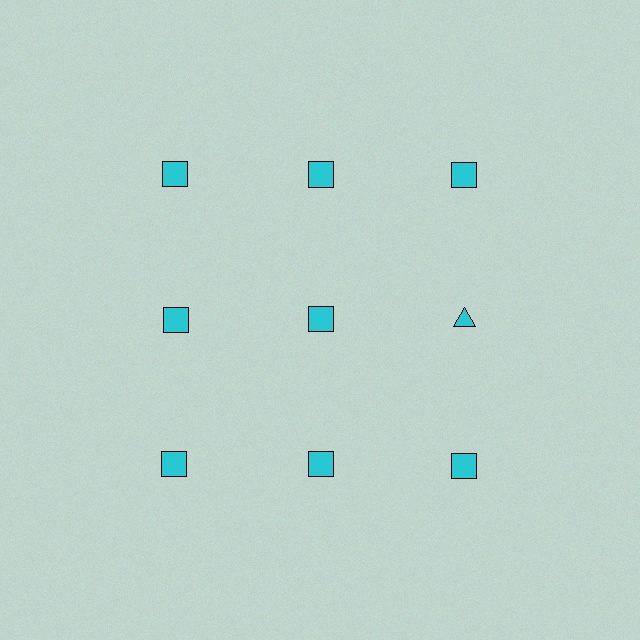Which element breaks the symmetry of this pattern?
The cyan triangle in the second row, center column breaks the symmetry. All other shapes are cyan squares.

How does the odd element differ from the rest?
It has a different shape: triangle instead of square.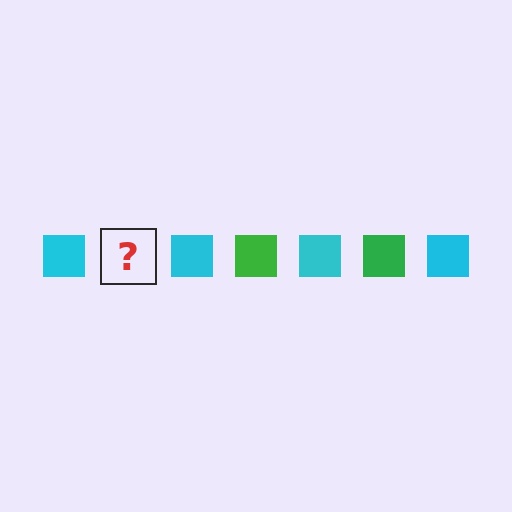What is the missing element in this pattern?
The missing element is a green square.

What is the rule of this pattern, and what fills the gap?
The rule is that the pattern cycles through cyan, green squares. The gap should be filled with a green square.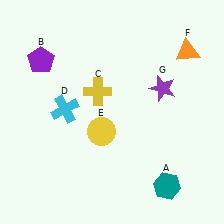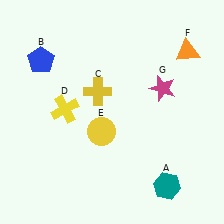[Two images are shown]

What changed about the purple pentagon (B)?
In Image 1, B is purple. In Image 2, it changed to blue.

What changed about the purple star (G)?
In Image 1, G is purple. In Image 2, it changed to magenta.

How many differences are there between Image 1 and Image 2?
There are 3 differences between the two images.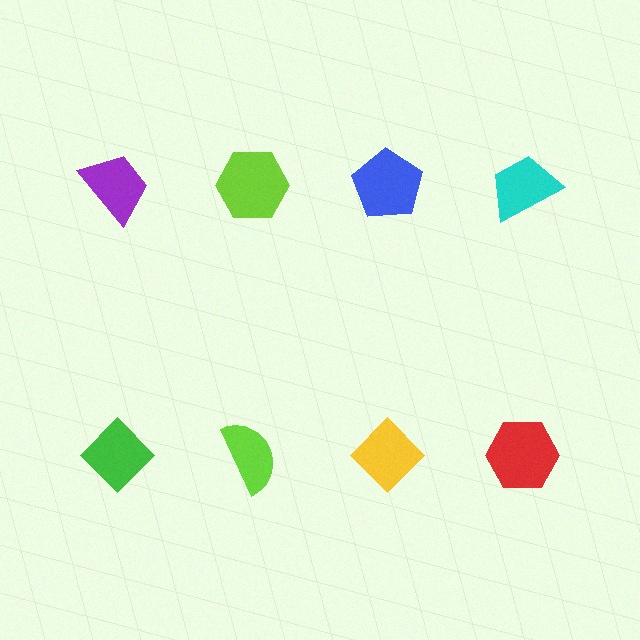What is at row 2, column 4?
A red hexagon.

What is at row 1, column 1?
A purple trapezoid.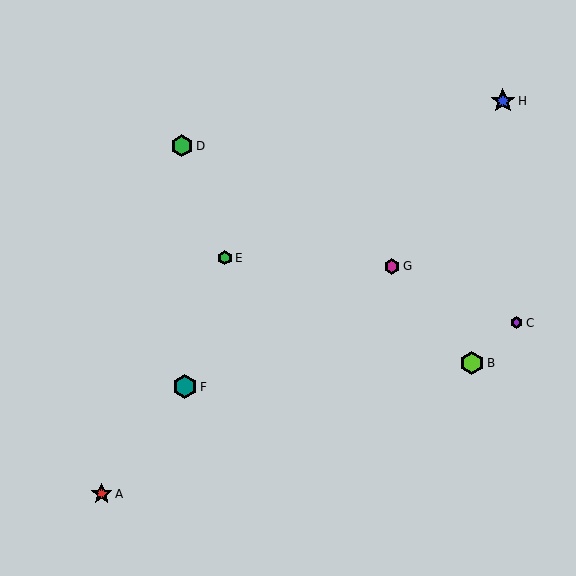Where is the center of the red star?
The center of the red star is at (102, 494).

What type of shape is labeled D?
Shape D is a green hexagon.